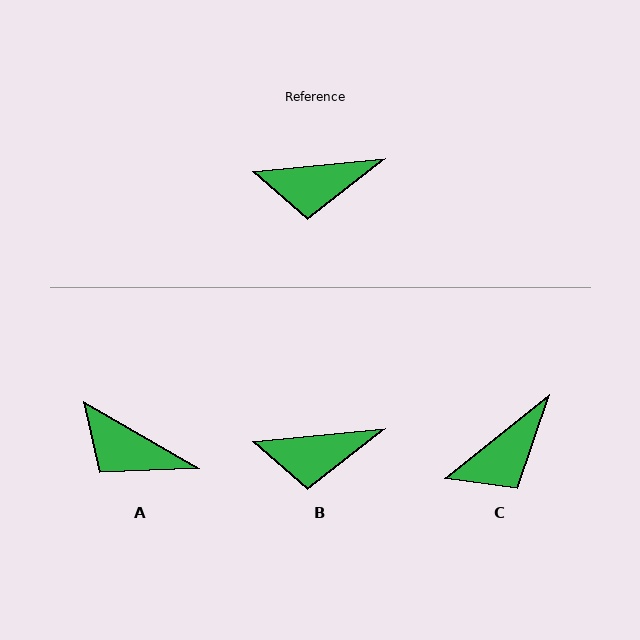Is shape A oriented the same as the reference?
No, it is off by about 35 degrees.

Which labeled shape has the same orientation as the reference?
B.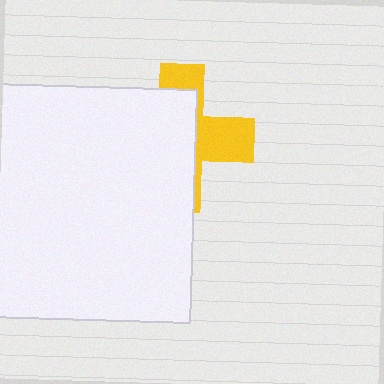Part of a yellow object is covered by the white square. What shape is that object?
It is a cross.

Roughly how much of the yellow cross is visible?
A small part of it is visible (roughly 37%).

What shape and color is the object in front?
The object in front is a white square.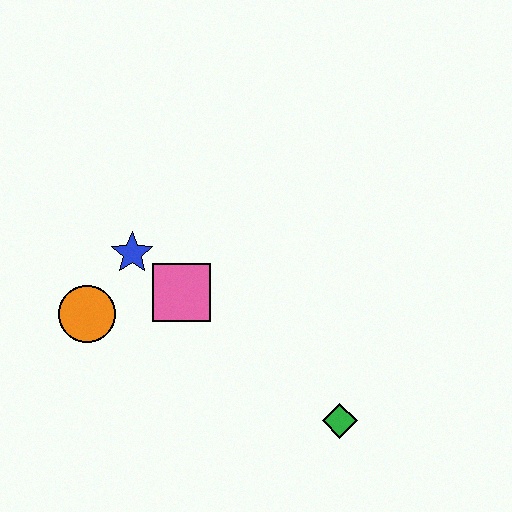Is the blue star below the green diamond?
No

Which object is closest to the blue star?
The pink square is closest to the blue star.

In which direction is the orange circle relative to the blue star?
The orange circle is below the blue star.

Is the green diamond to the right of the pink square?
Yes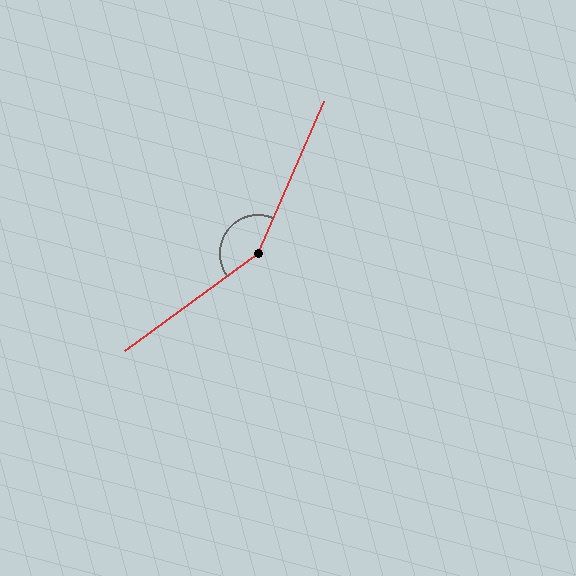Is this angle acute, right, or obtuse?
It is obtuse.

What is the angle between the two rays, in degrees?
Approximately 150 degrees.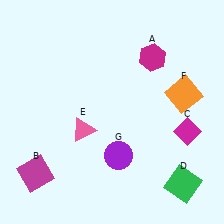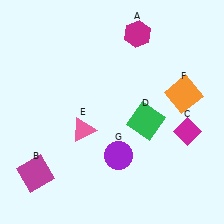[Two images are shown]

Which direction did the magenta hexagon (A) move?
The magenta hexagon (A) moved up.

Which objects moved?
The objects that moved are: the magenta hexagon (A), the green square (D).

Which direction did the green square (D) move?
The green square (D) moved up.